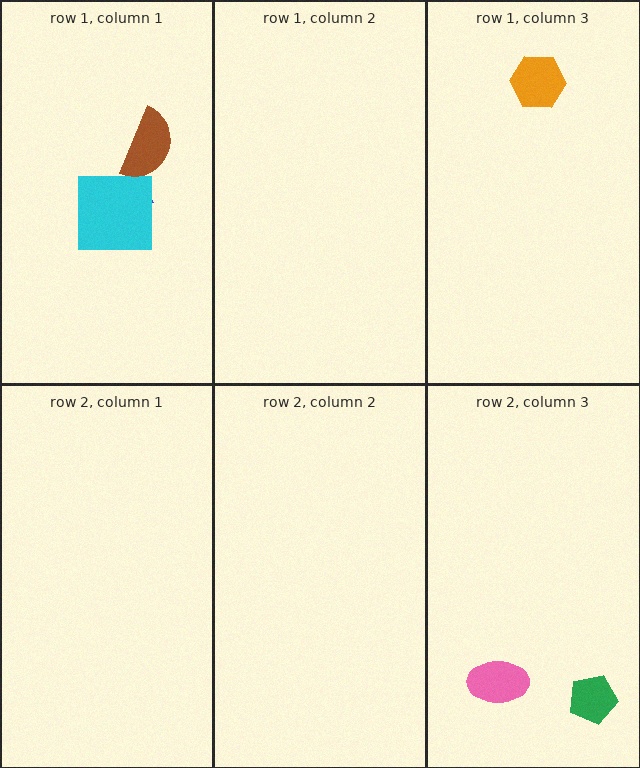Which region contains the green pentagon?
The row 2, column 3 region.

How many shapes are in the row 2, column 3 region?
2.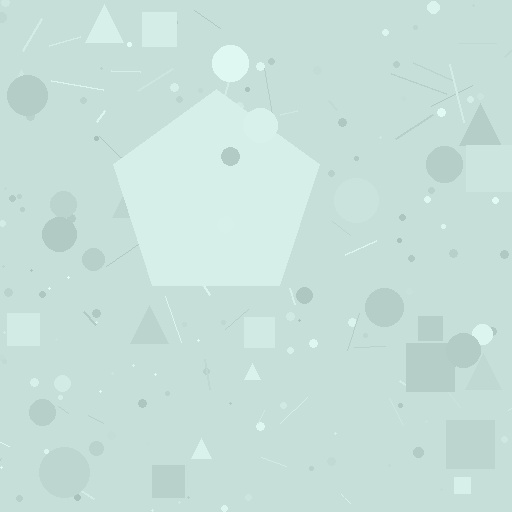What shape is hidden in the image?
A pentagon is hidden in the image.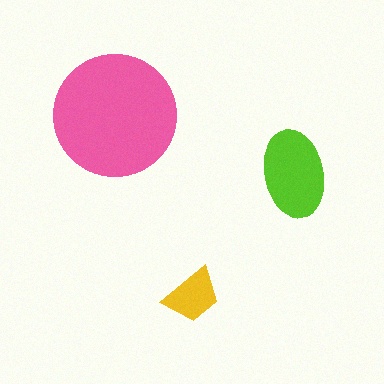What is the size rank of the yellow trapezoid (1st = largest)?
3rd.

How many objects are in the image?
There are 3 objects in the image.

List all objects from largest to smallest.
The pink circle, the lime ellipse, the yellow trapezoid.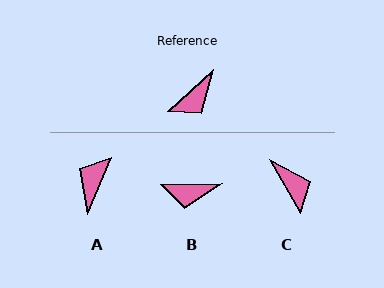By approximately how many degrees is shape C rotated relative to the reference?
Approximately 77 degrees counter-clockwise.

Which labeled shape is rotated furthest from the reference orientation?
A, about 155 degrees away.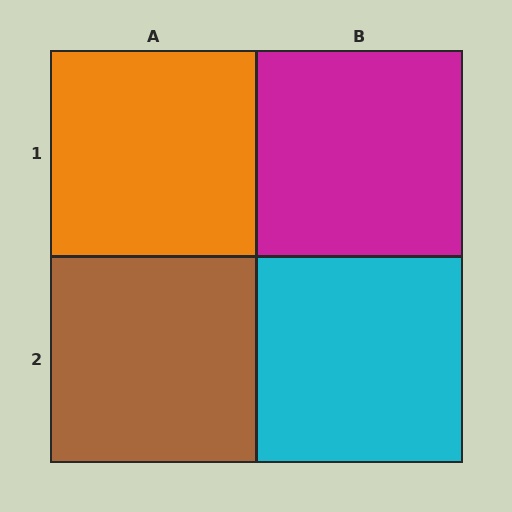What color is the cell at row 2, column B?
Cyan.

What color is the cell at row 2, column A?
Brown.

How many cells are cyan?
1 cell is cyan.